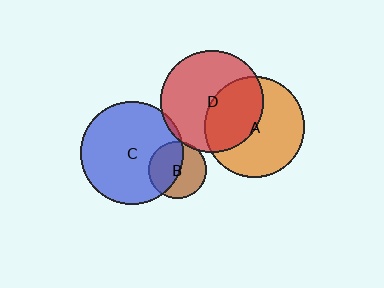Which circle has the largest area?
Circle C (blue).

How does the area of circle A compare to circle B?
Approximately 3.1 times.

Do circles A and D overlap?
Yes.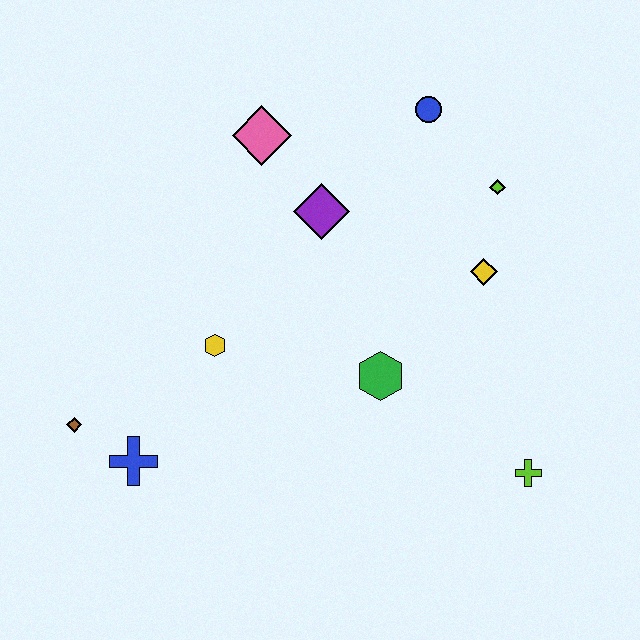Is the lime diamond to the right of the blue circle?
Yes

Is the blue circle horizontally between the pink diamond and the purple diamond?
No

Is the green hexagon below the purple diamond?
Yes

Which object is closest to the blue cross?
The brown diamond is closest to the blue cross.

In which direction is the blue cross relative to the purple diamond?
The blue cross is below the purple diamond.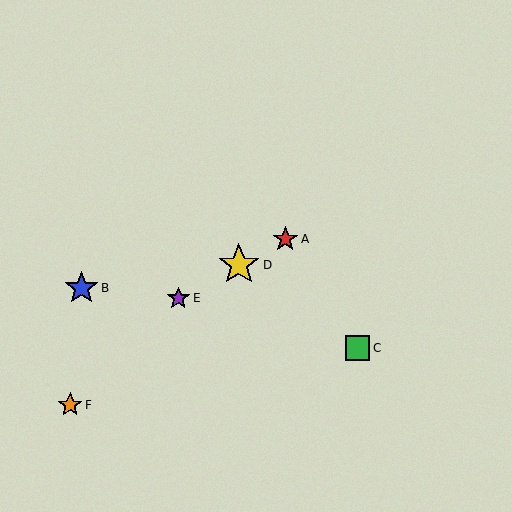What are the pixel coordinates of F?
Object F is at (70, 405).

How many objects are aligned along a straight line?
3 objects (A, D, E) are aligned along a straight line.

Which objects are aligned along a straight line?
Objects A, D, E are aligned along a straight line.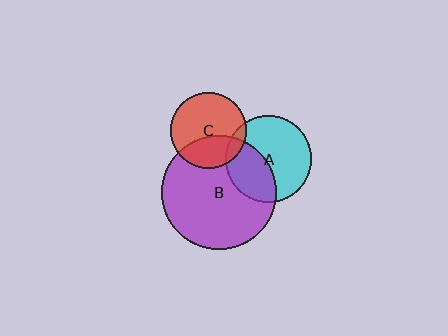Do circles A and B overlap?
Yes.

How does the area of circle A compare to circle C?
Approximately 1.3 times.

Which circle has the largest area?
Circle B (purple).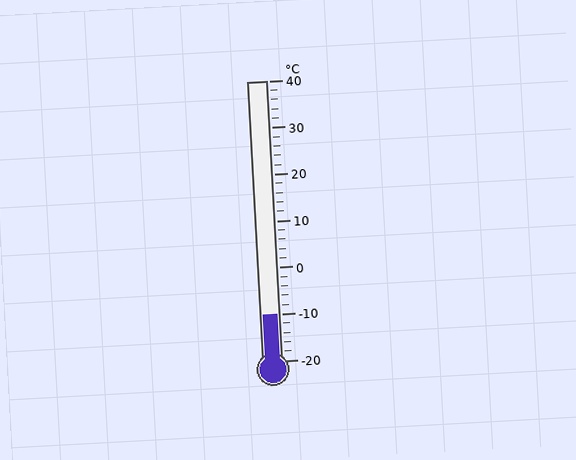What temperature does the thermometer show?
The thermometer shows approximately -10°C.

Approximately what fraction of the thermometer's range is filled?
The thermometer is filled to approximately 15% of its range.